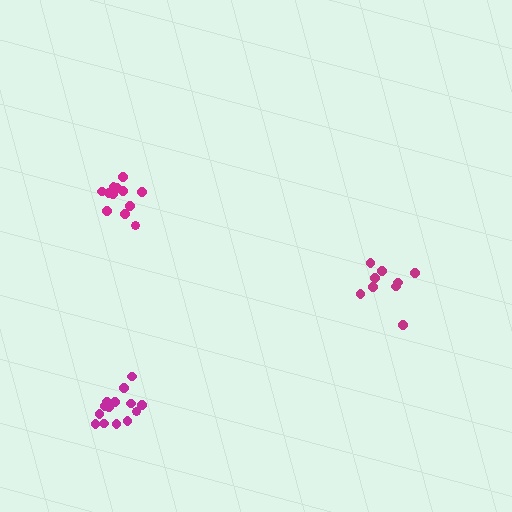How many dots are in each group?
Group 1: 9 dots, Group 2: 14 dots, Group 3: 13 dots (36 total).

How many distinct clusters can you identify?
There are 3 distinct clusters.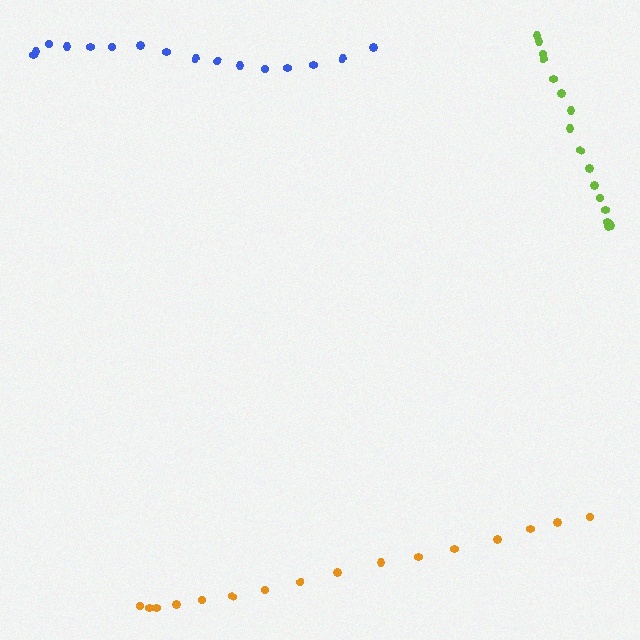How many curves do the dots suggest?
There are 3 distinct paths.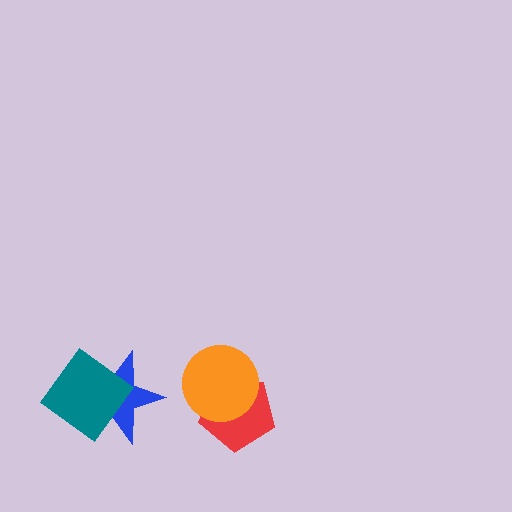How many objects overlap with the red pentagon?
1 object overlaps with the red pentagon.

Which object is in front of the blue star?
The teal diamond is in front of the blue star.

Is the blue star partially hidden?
Yes, it is partially covered by another shape.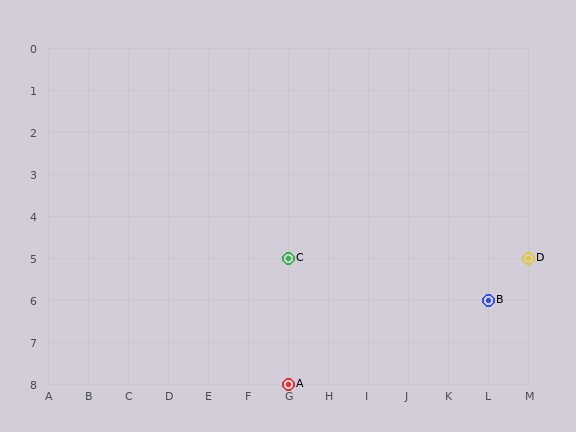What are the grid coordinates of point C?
Point C is at grid coordinates (G, 5).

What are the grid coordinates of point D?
Point D is at grid coordinates (M, 5).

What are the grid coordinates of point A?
Point A is at grid coordinates (G, 8).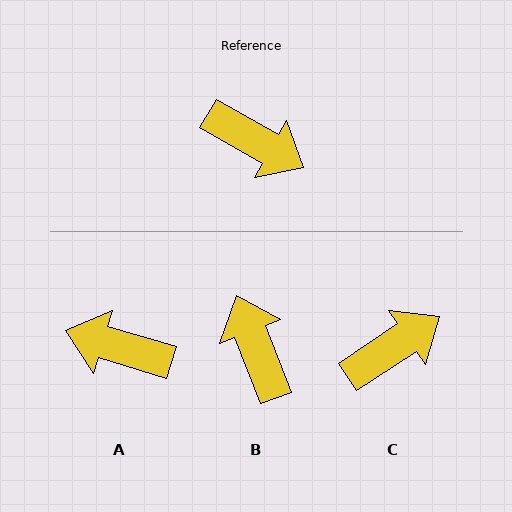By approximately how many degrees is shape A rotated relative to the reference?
Approximately 167 degrees clockwise.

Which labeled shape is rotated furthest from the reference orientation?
A, about 167 degrees away.